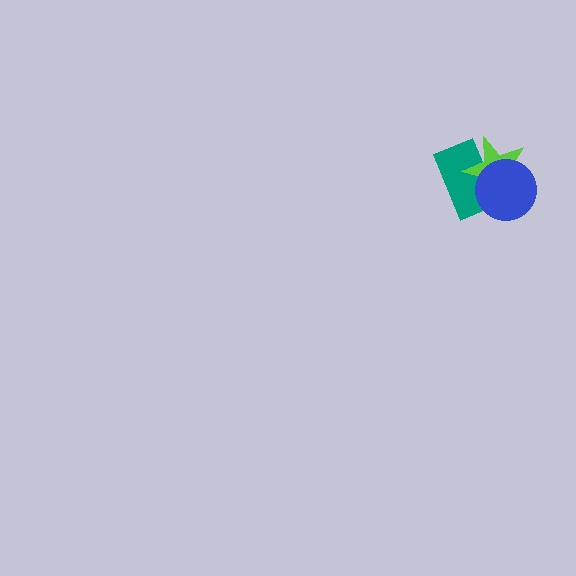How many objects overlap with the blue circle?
2 objects overlap with the blue circle.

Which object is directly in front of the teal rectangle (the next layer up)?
The lime star is directly in front of the teal rectangle.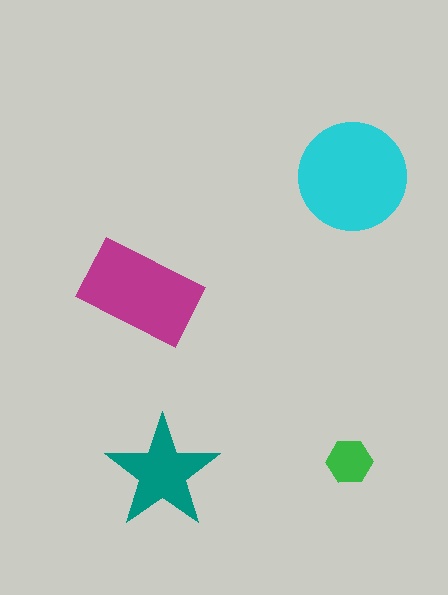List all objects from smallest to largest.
The green hexagon, the teal star, the magenta rectangle, the cyan circle.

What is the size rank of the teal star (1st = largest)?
3rd.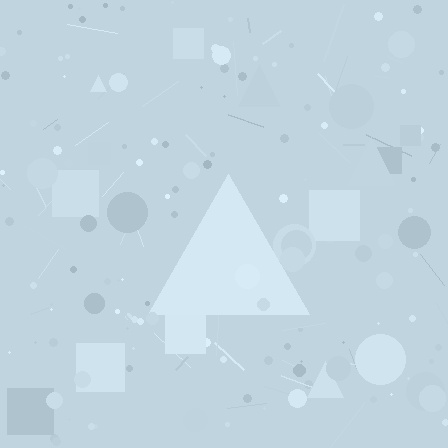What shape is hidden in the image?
A triangle is hidden in the image.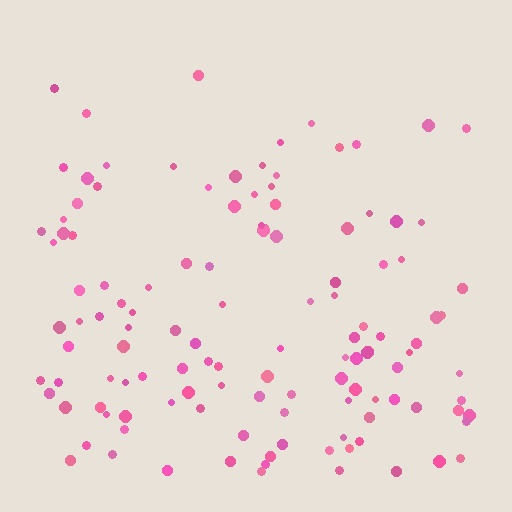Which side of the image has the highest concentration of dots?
The bottom.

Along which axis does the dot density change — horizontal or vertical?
Vertical.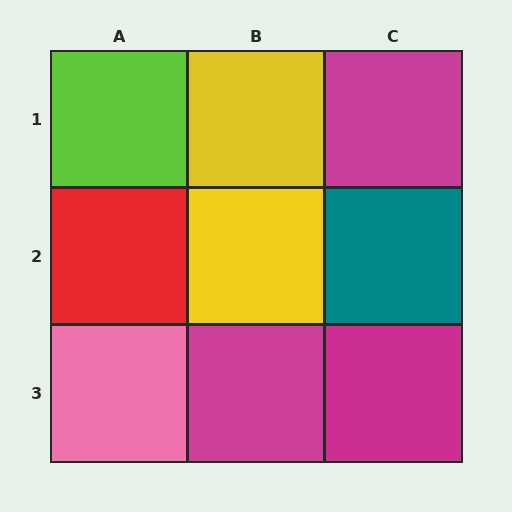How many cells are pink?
1 cell is pink.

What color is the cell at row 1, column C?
Magenta.